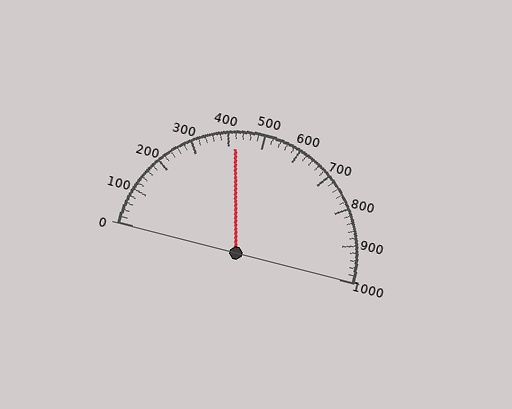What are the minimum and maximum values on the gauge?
The gauge ranges from 0 to 1000.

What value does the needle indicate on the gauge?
The needle indicates approximately 420.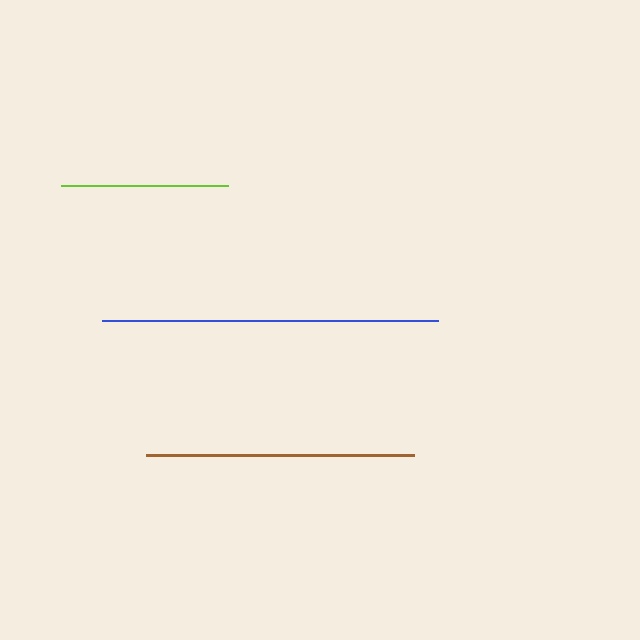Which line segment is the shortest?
The lime line is the shortest at approximately 167 pixels.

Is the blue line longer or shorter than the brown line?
The blue line is longer than the brown line.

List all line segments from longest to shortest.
From longest to shortest: blue, brown, lime.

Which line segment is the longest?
The blue line is the longest at approximately 336 pixels.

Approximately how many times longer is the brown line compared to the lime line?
The brown line is approximately 1.6 times the length of the lime line.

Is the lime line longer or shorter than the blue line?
The blue line is longer than the lime line.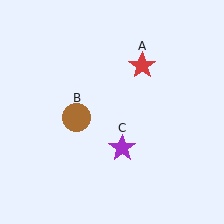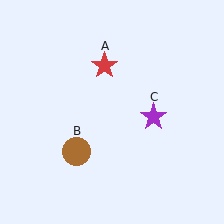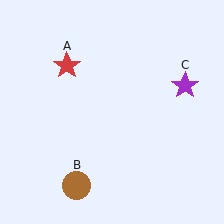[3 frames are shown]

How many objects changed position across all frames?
3 objects changed position: red star (object A), brown circle (object B), purple star (object C).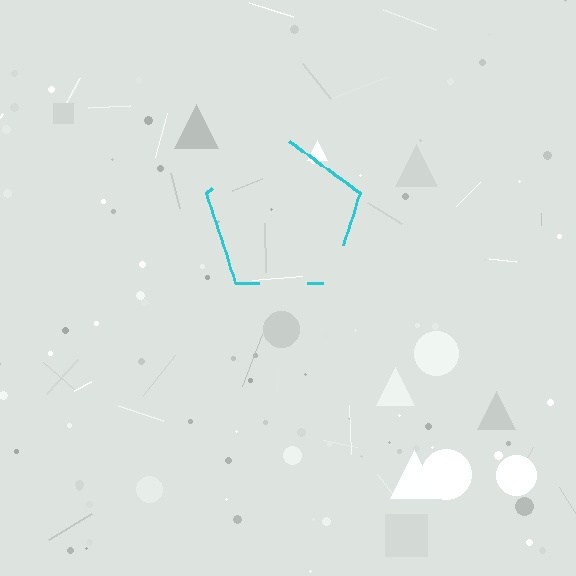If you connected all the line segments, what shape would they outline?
They would outline a pentagon.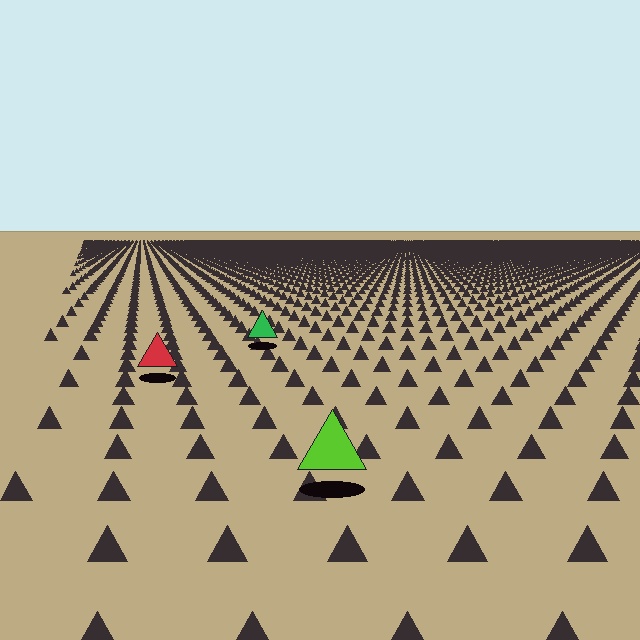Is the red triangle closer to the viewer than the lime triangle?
No. The lime triangle is closer — you can tell from the texture gradient: the ground texture is coarser near it.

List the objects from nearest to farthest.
From nearest to farthest: the lime triangle, the red triangle, the green triangle.